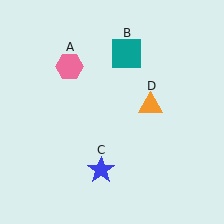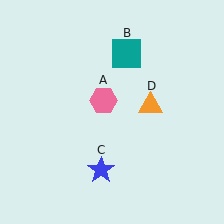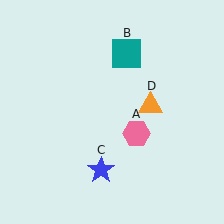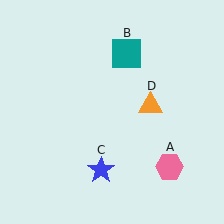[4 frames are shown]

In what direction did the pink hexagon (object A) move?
The pink hexagon (object A) moved down and to the right.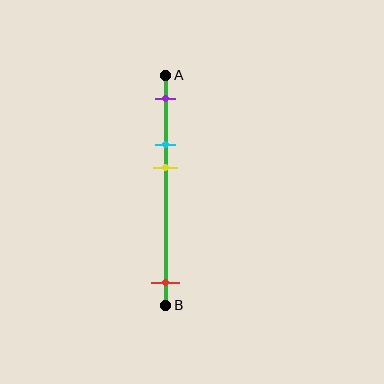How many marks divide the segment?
There are 4 marks dividing the segment.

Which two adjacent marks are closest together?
The cyan and yellow marks are the closest adjacent pair.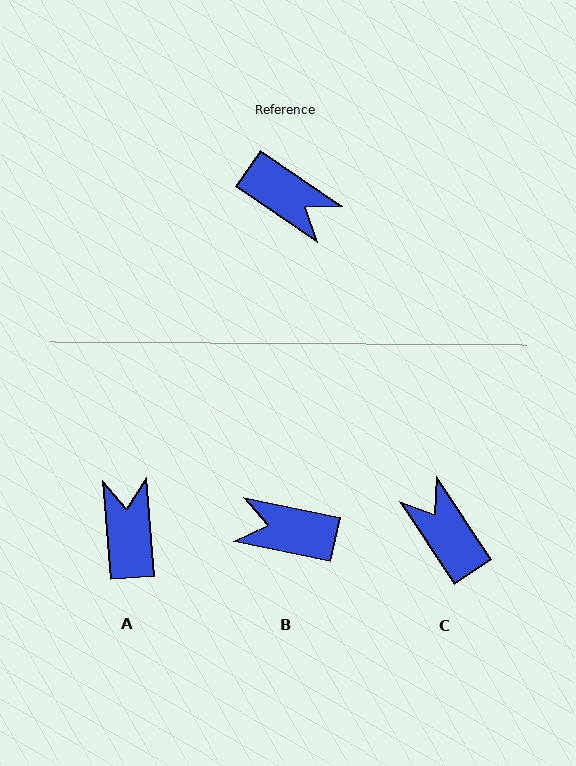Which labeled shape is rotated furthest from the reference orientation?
C, about 158 degrees away.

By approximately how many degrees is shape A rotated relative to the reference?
Approximately 129 degrees counter-clockwise.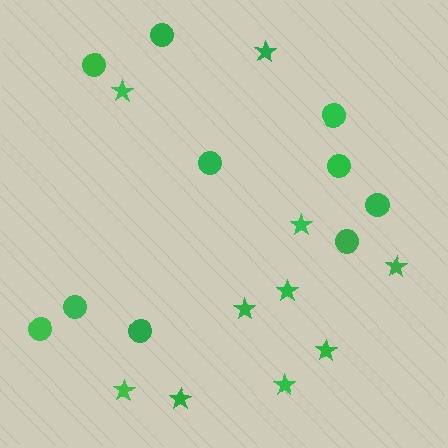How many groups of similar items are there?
There are 2 groups: one group of stars (10) and one group of circles (10).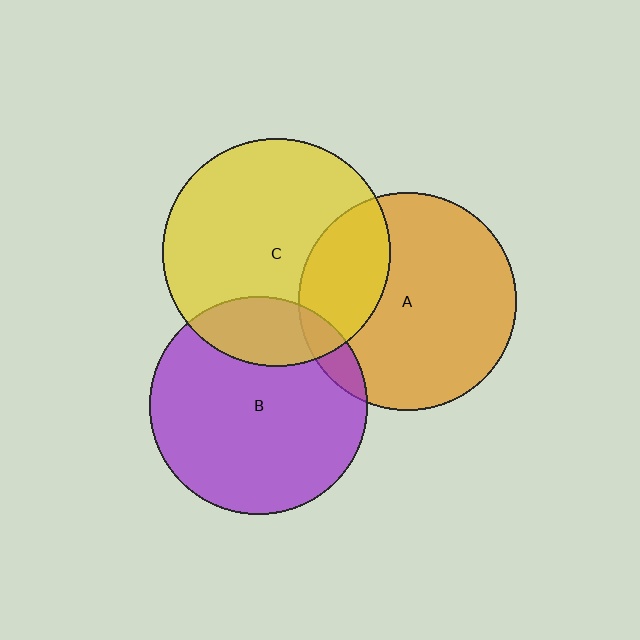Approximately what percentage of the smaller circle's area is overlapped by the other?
Approximately 20%.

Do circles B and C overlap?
Yes.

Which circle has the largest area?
Circle C (yellow).